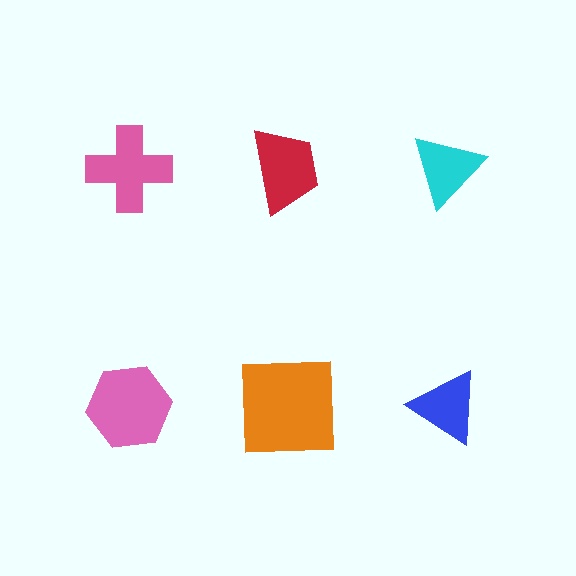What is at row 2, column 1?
A pink hexagon.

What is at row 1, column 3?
A cyan triangle.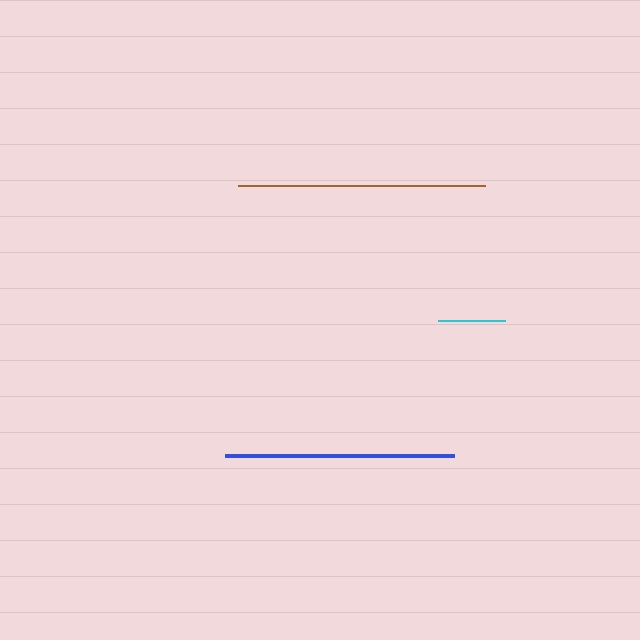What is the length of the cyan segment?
The cyan segment is approximately 67 pixels long.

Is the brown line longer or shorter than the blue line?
The brown line is longer than the blue line.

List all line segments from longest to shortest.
From longest to shortest: brown, blue, cyan.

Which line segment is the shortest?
The cyan line is the shortest at approximately 67 pixels.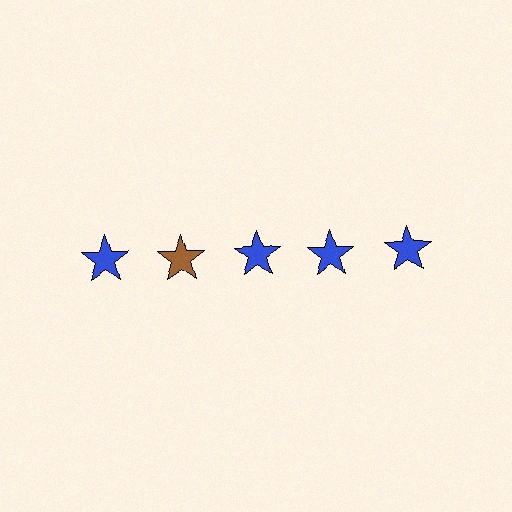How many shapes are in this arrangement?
There are 5 shapes arranged in a grid pattern.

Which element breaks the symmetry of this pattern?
The brown star in the top row, second from left column breaks the symmetry. All other shapes are blue stars.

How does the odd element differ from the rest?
It has a different color: brown instead of blue.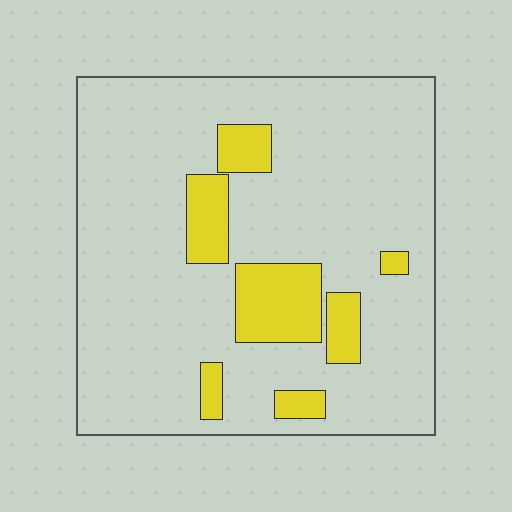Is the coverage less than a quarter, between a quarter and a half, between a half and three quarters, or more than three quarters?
Less than a quarter.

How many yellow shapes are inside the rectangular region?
7.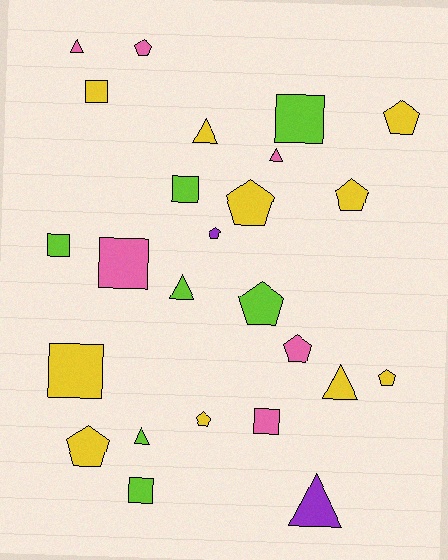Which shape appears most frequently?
Pentagon, with 10 objects.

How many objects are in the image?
There are 25 objects.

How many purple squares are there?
There are no purple squares.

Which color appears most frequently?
Yellow, with 10 objects.